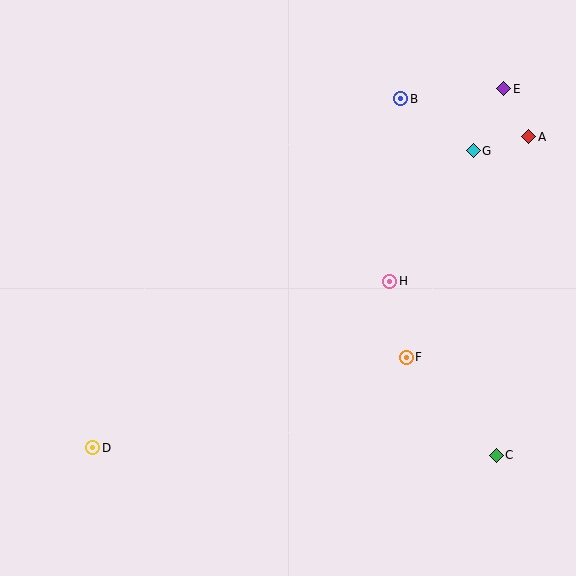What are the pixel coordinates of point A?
Point A is at (529, 137).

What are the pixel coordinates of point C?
Point C is at (496, 455).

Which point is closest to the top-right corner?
Point E is closest to the top-right corner.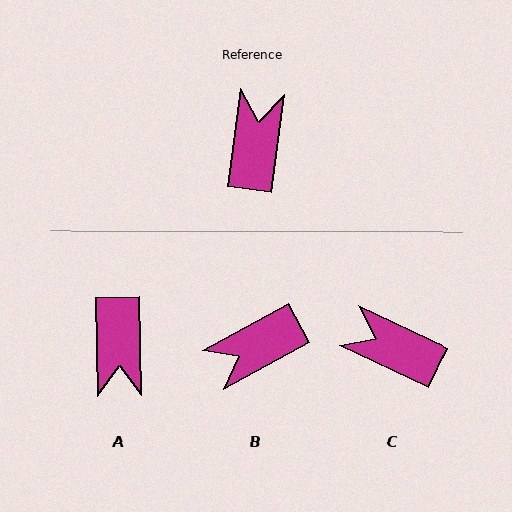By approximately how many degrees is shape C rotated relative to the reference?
Approximately 73 degrees counter-clockwise.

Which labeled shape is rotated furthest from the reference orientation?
A, about 171 degrees away.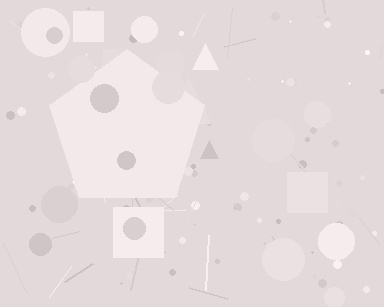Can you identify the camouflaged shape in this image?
The camouflaged shape is a pentagon.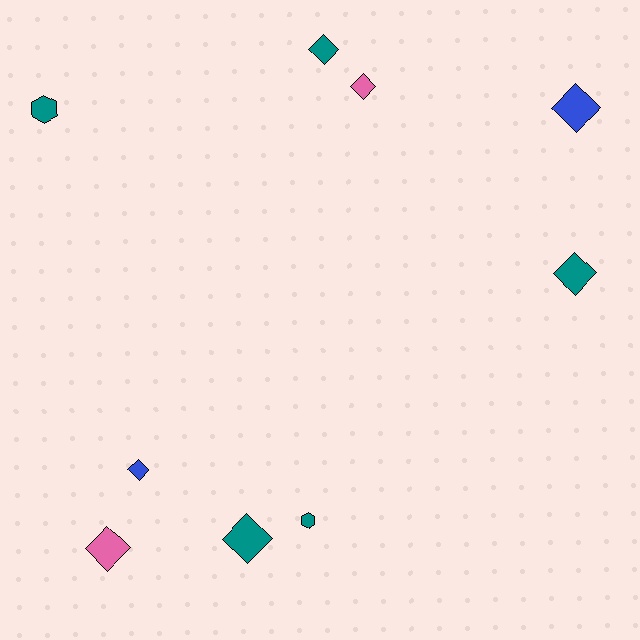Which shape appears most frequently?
Diamond, with 7 objects.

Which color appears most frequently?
Teal, with 5 objects.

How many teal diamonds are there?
There are 3 teal diamonds.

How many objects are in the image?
There are 9 objects.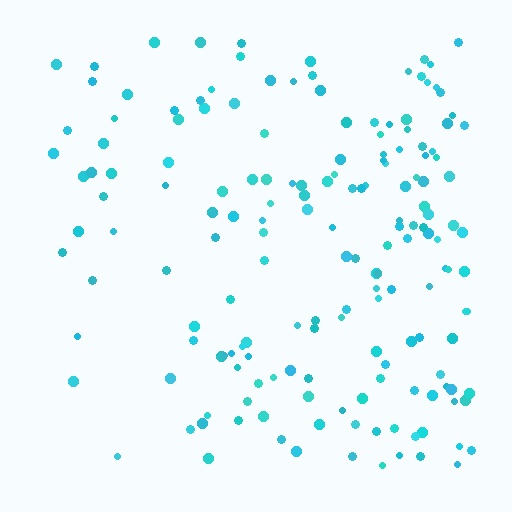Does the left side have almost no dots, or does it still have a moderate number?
Still a moderate number, just noticeably fewer than the right.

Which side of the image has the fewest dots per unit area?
The left.